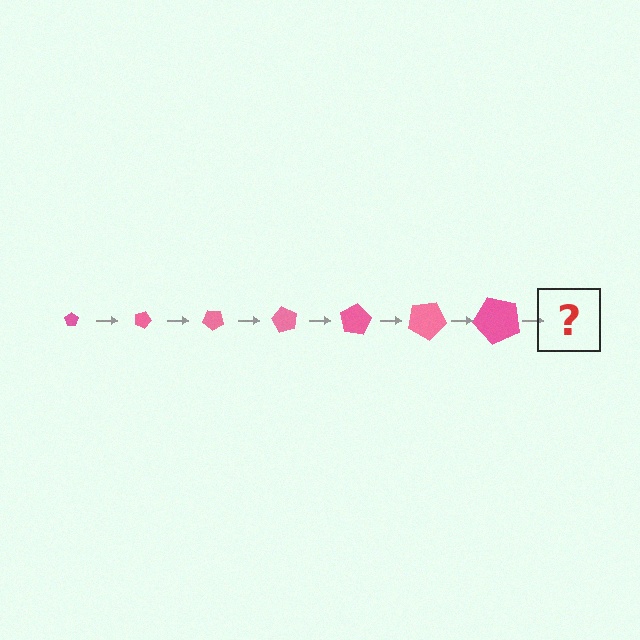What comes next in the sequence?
The next element should be a pentagon, larger than the previous one and rotated 140 degrees from the start.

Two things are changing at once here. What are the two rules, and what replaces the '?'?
The two rules are that the pentagon grows larger each step and it rotates 20 degrees each step. The '?' should be a pentagon, larger than the previous one and rotated 140 degrees from the start.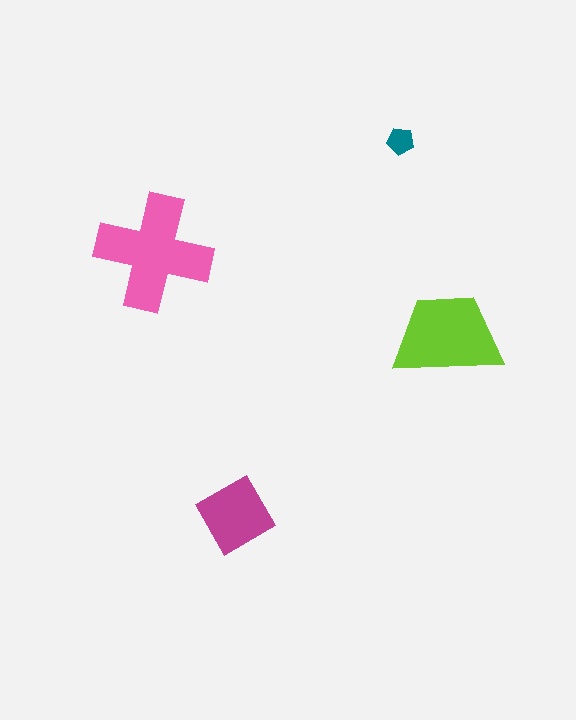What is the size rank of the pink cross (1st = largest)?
1st.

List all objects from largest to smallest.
The pink cross, the lime trapezoid, the magenta diamond, the teal pentagon.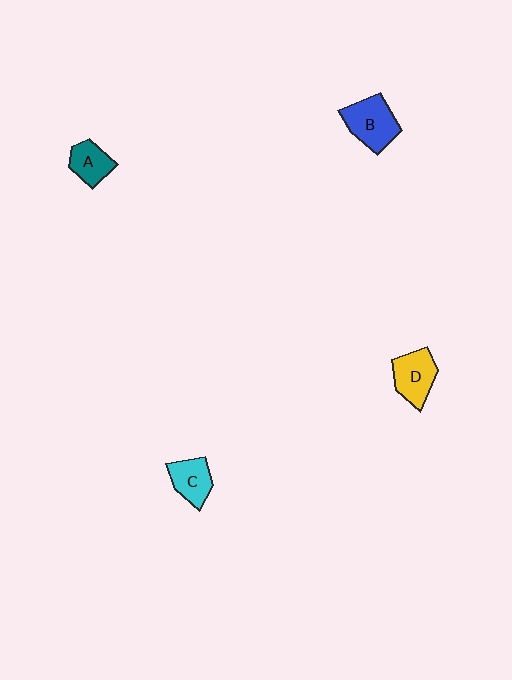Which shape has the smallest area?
Shape A (teal).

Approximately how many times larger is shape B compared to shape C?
Approximately 1.3 times.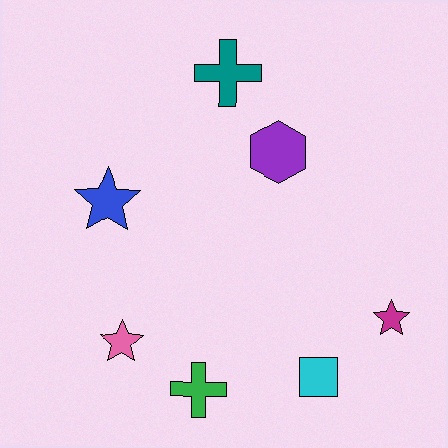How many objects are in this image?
There are 7 objects.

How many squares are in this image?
There is 1 square.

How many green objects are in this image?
There is 1 green object.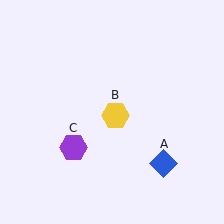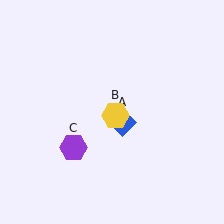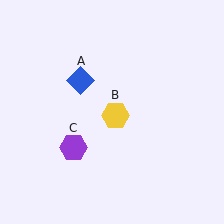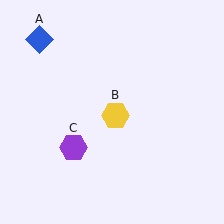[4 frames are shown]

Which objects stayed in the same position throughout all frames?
Yellow hexagon (object B) and purple hexagon (object C) remained stationary.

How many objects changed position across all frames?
1 object changed position: blue diamond (object A).